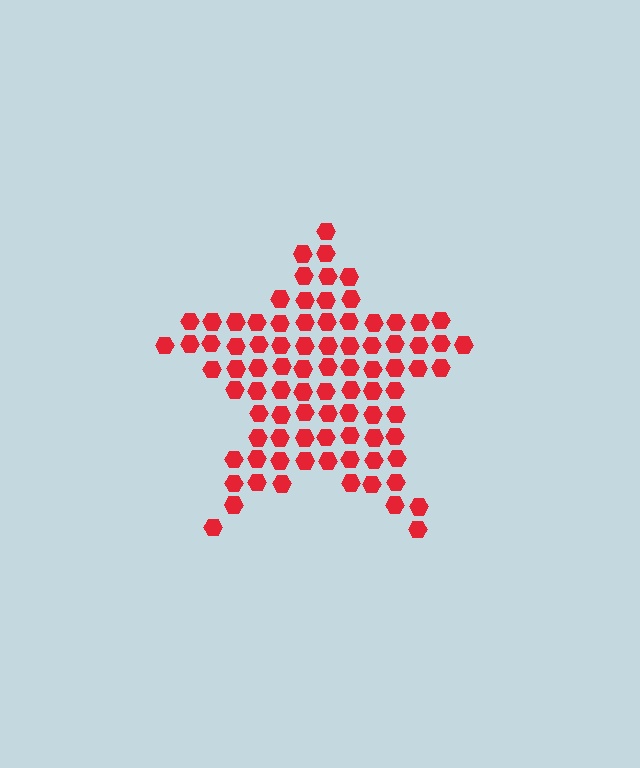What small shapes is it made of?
It is made of small hexagons.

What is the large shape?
The large shape is a star.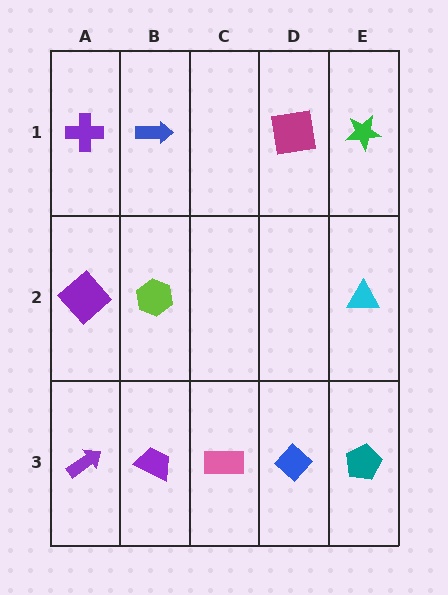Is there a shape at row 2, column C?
No, that cell is empty.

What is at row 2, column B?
A lime hexagon.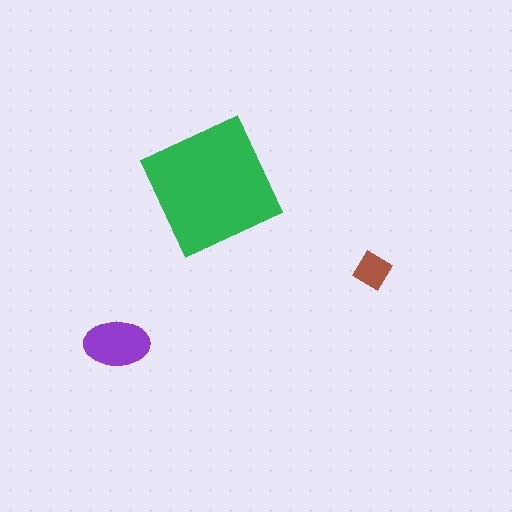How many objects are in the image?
There are 3 objects in the image.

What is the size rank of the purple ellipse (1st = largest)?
2nd.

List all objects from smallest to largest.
The brown diamond, the purple ellipse, the green square.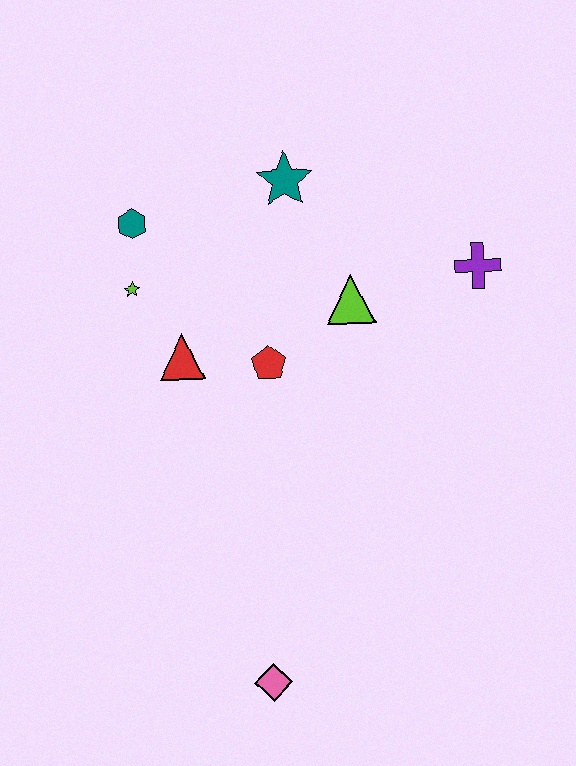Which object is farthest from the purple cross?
The pink diamond is farthest from the purple cross.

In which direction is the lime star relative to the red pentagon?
The lime star is to the left of the red pentagon.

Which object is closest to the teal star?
The lime triangle is closest to the teal star.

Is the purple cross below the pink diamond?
No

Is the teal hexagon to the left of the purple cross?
Yes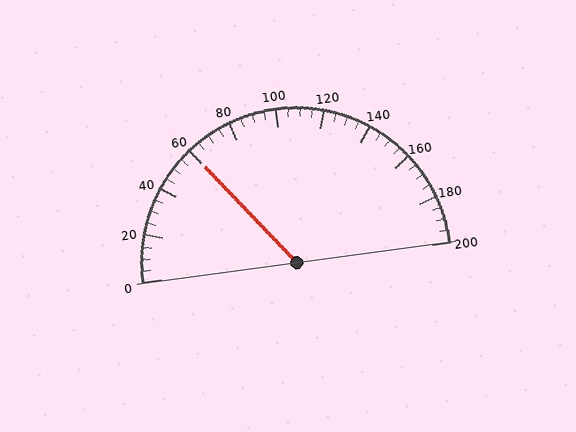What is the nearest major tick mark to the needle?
The nearest major tick mark is 60.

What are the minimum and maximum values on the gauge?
The gauge ranges from 0 to 200.